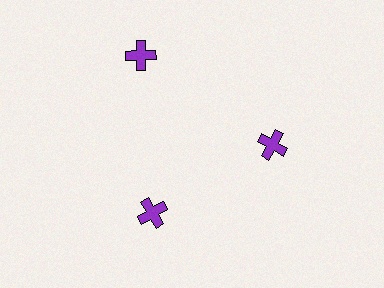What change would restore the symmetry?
The symmetry would be restored by moving it inward, back onto the ring so that all 3 crosses sit at equal angles and equal distance from the center.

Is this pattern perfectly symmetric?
No. The 3 purple crosses are arranged in a ring, but one element near the 11 o'clock position is pushed outward from the center, breaking the 3-fold rotational symmetry.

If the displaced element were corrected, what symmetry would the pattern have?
It would have 3-fold rotational symmetry — the pattern would map onto itself every 120 degrees.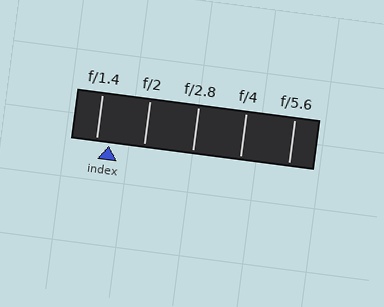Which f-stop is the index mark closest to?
The index mark is closest to f/1.4.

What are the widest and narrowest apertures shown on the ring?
The widest aperture shown is f/1.4 and the narrowest is f/5.6.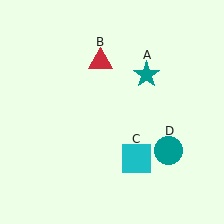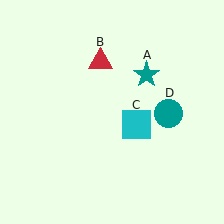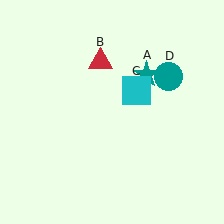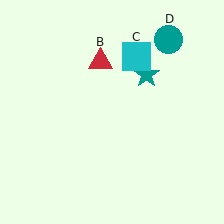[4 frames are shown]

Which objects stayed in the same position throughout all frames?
Teal star (object A) and red triangle (object B) remained stationary.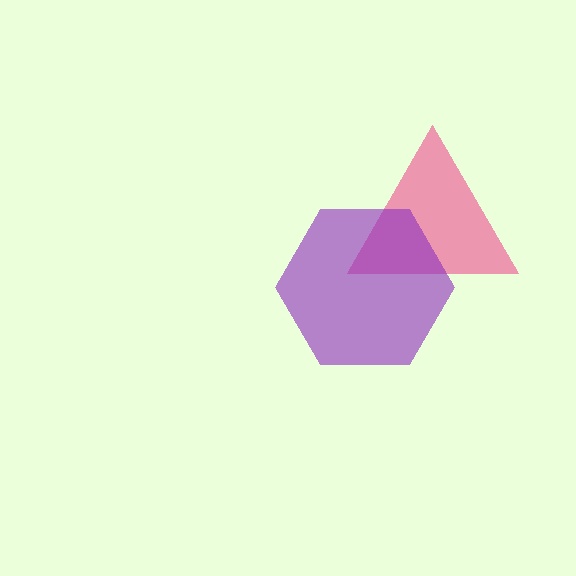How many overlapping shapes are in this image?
There are 2 overlapping shapes in the image.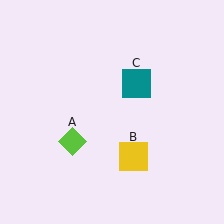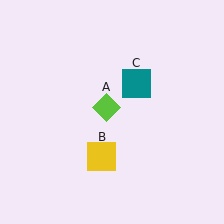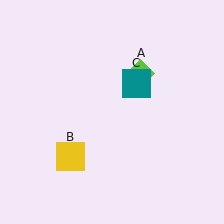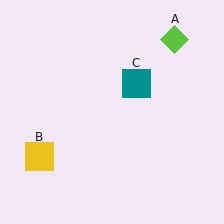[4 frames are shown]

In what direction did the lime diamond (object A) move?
The lime diamond (object A) moved up and to the right.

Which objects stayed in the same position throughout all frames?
Teal square (object C) remained stationary.